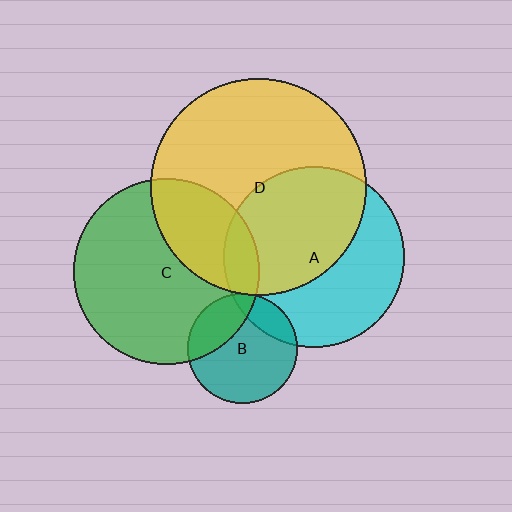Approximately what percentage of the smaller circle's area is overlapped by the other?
Approximately 5%.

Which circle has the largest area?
Circle D (yellow).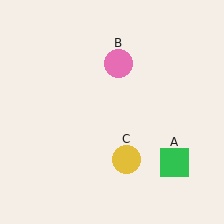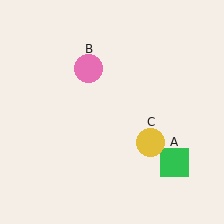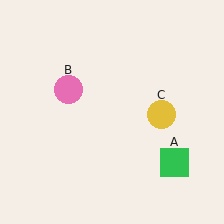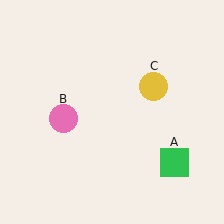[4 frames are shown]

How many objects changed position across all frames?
2 objects changed position: pink circle (object B), yellow circle (object C).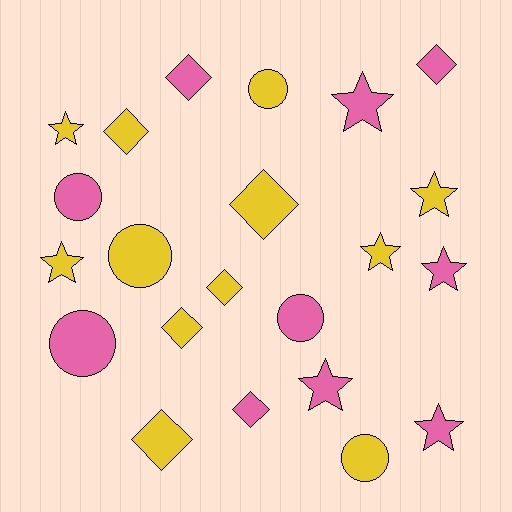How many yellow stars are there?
There are 4 yellow stars.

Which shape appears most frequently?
Star, with 8 objects.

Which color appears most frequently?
Yellow, with 12 objects.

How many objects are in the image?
There are 22 objects.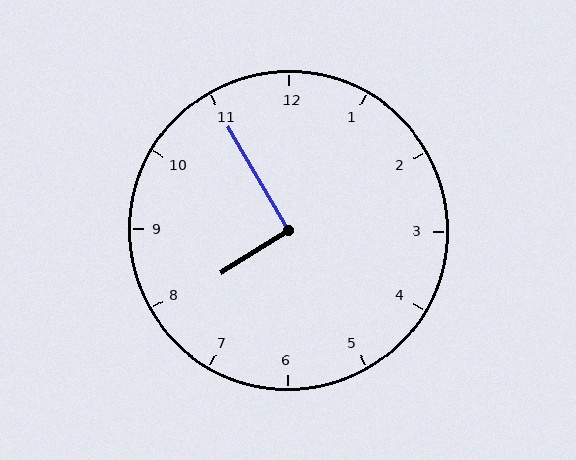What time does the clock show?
7:55.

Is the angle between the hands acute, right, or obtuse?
It is right.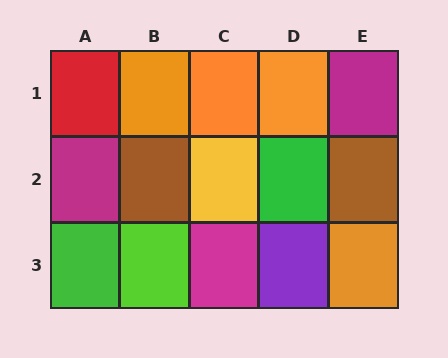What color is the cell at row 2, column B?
Brown.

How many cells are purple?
1 cell is purple.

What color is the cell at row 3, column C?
Magenta.